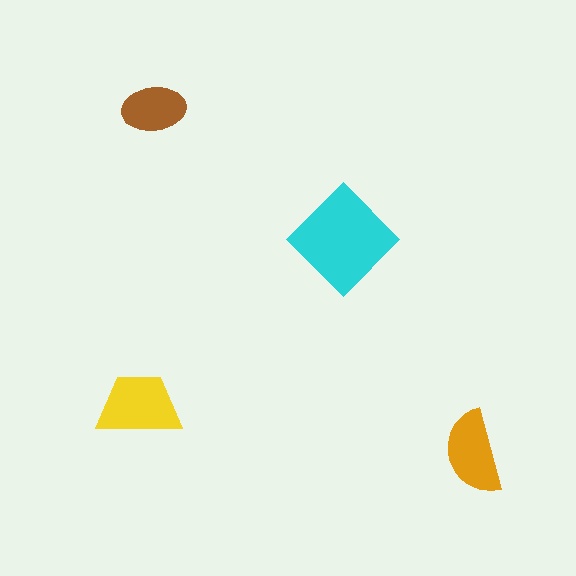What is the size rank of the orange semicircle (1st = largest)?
3rd.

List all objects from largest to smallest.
The cyan diamond, the yellow trapezoid, the orange semicircle, the brown ellipse.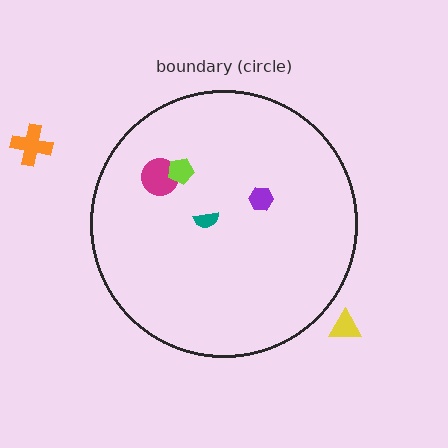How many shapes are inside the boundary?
4 inside, 2 outside.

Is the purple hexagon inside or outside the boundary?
Inside.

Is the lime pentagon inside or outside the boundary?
Inside.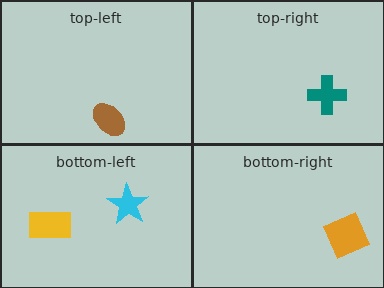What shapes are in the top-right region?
The teal cross.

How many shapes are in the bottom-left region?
2.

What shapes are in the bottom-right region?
The orange square.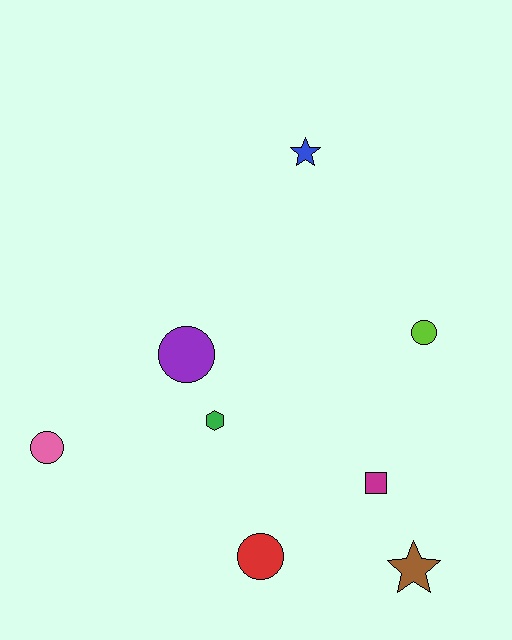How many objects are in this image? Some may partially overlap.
There are 8 objects.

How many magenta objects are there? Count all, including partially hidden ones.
There is 1 magenta object.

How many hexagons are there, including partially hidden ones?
There is 1 hexagon.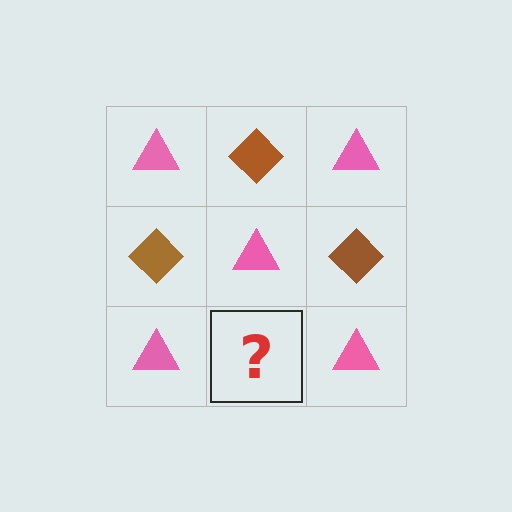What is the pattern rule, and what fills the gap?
The rule is that it alternates pink triangle and brown diamond in a checkerboard pattern. The gap should be filled with a brown diamond.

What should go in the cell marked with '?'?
The missing cell should contain a brown diamond.